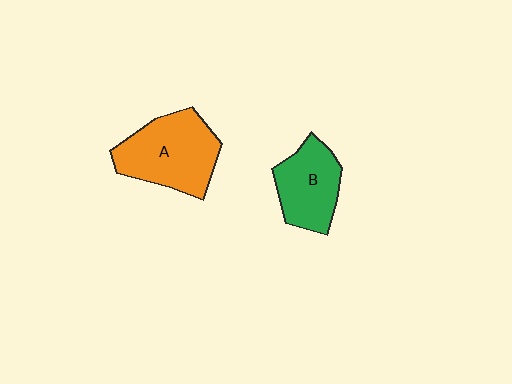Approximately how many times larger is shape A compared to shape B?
Approximately 1.4 times.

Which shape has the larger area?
Shape A (orange).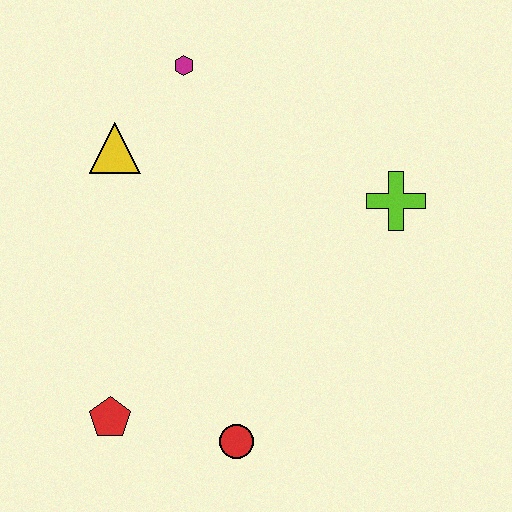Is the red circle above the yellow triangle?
No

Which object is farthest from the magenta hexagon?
The red circle is farthest from the magenta hexagon.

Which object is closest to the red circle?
The red pentagon is closest to the red circle.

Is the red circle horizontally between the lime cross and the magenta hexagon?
Yes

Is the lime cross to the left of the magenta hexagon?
No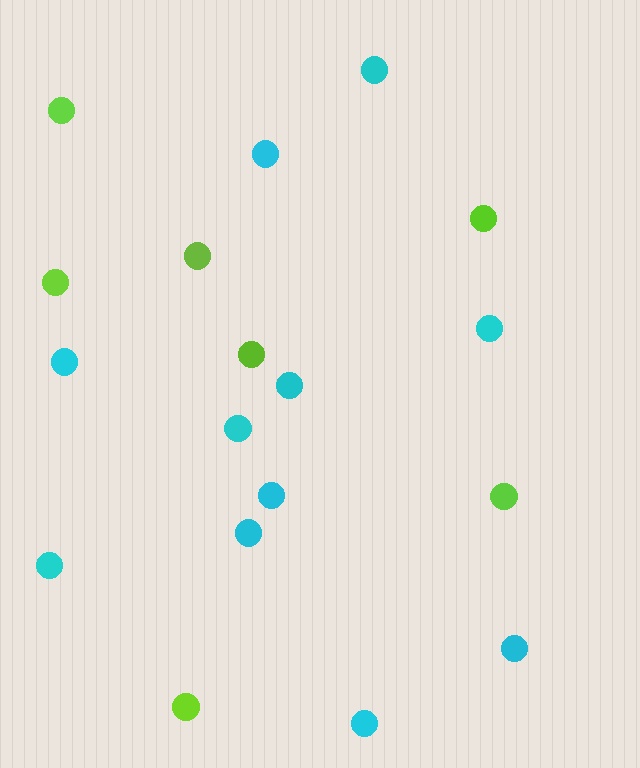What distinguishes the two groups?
There are 2 groups: one group of lime circles (7) and one group of cyan circles (11).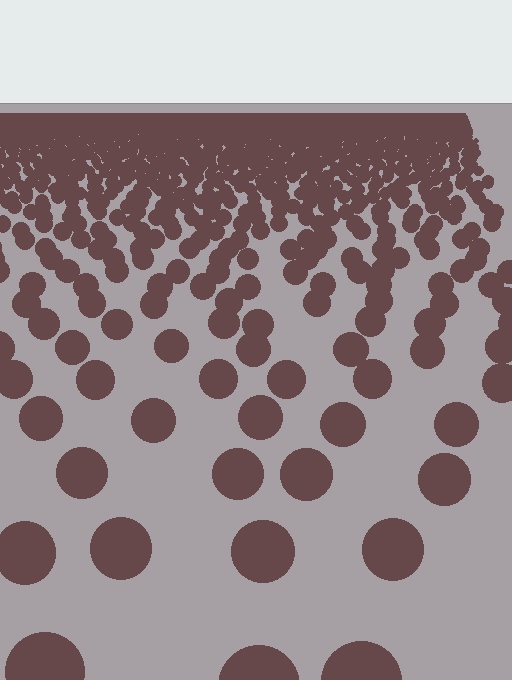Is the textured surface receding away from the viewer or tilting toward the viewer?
The surface is receding away from the viewer. Texture elements get smaller and denser toward the top.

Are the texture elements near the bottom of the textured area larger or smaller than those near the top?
Larger. Near the bottom, elements are closer to the viewer and appear at a bigger on-screen size.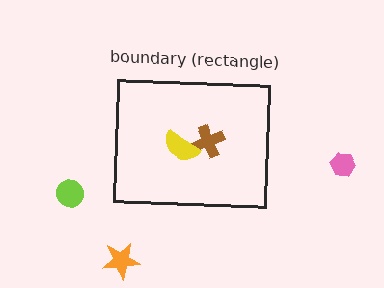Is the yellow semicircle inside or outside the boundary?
Inside.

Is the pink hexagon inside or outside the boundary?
Outside.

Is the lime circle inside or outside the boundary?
Outside.